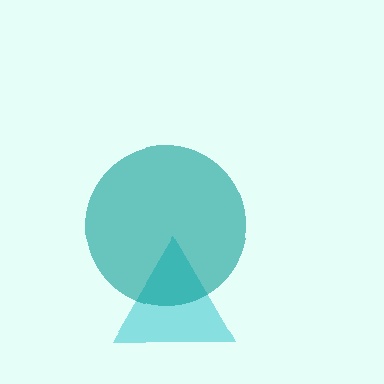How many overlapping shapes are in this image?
There are 2 overlapping shapes in the image.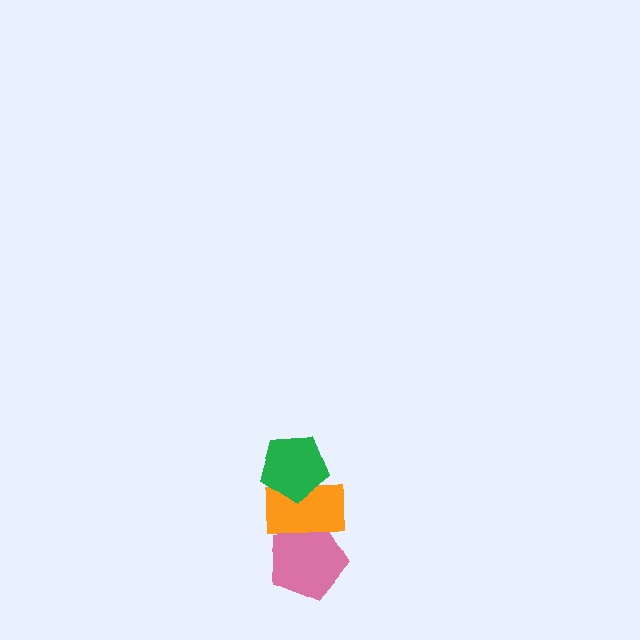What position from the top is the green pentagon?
The green pentagon is 1st from the top.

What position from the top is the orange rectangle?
The orange rectangle is 2nd from the top.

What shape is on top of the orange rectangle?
The green pentagon is on top of the orange rectangle.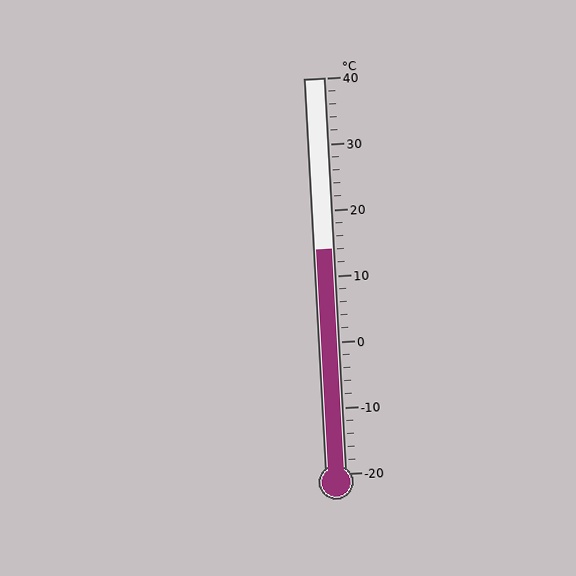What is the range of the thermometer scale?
The thermometer scale ranges from -20°C to 40°C.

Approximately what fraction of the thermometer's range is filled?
The thermometer is filled to approximately 55% of its range.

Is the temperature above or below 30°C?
The temperature is below 30°C.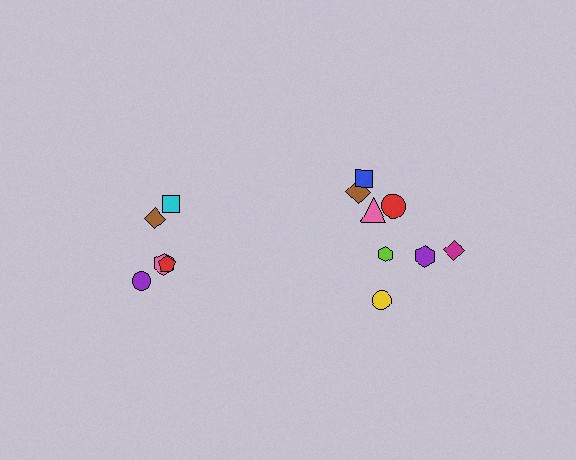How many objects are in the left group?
There are 5 objects.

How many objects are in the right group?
There are 8 objects.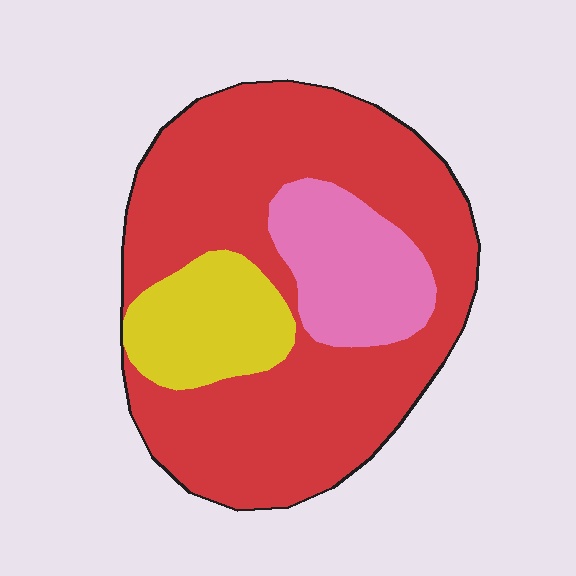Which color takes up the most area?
Red, at roughly 70%.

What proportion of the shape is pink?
Pink takes up about one sixth (1/6) of the shape.